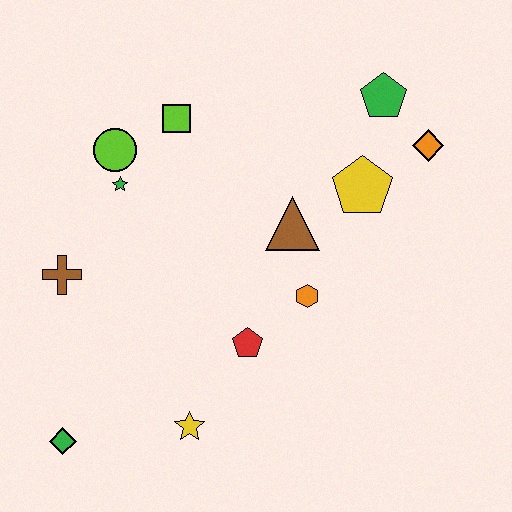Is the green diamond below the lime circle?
Yes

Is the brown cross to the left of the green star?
Yes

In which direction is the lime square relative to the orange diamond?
The lime square is to the left of the orange diamond.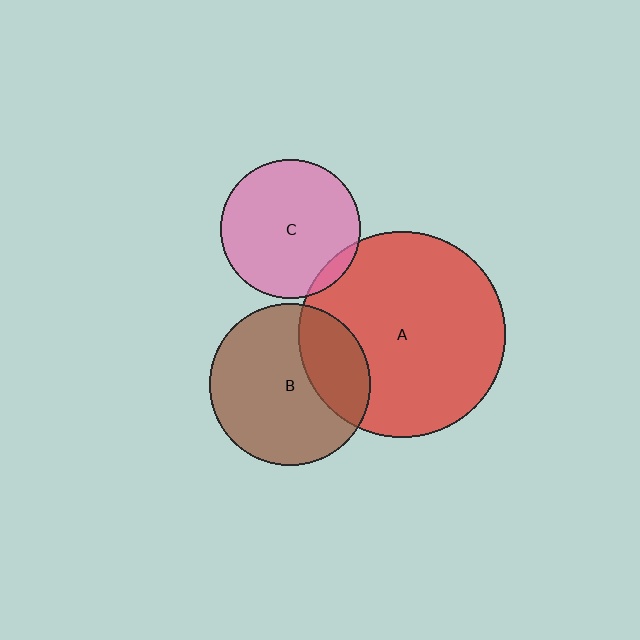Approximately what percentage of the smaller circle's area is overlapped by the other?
Approximately 30%.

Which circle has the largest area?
Circle A (red).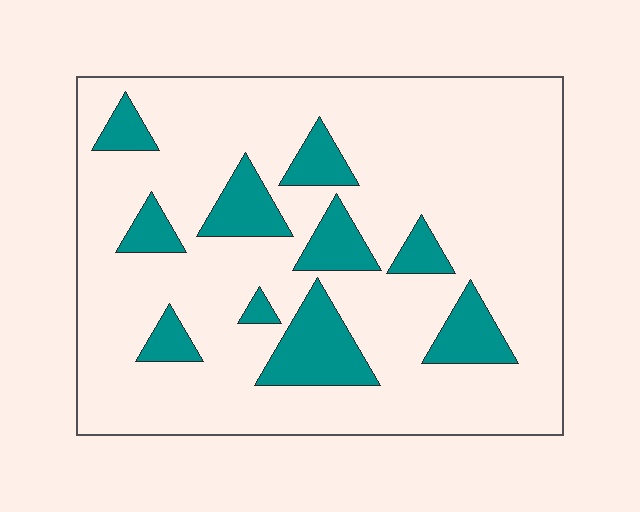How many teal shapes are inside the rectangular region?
10.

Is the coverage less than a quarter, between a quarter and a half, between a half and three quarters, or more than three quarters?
Less than a quarter.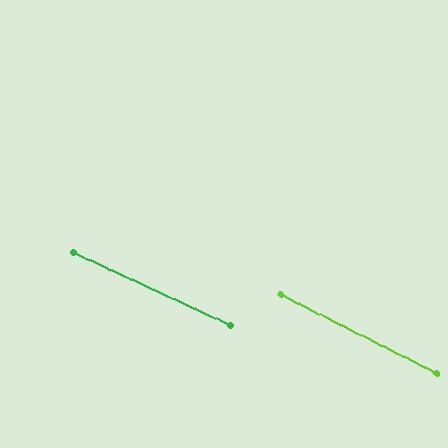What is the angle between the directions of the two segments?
Approximately 2 degrees.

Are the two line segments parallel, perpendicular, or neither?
Parallel — their directions differ by only 1.9°.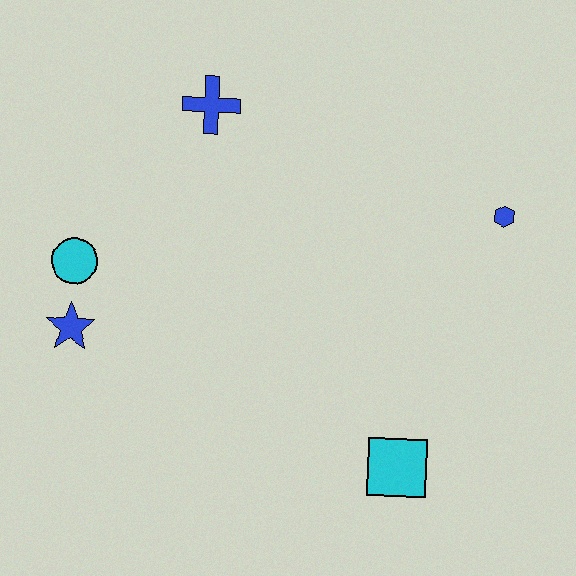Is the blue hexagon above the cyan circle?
Yes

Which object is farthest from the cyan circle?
The blue hexagon is farthest from the cyan circle.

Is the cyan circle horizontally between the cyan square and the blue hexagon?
No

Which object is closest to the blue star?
The cyan circle is closest to the blue star.